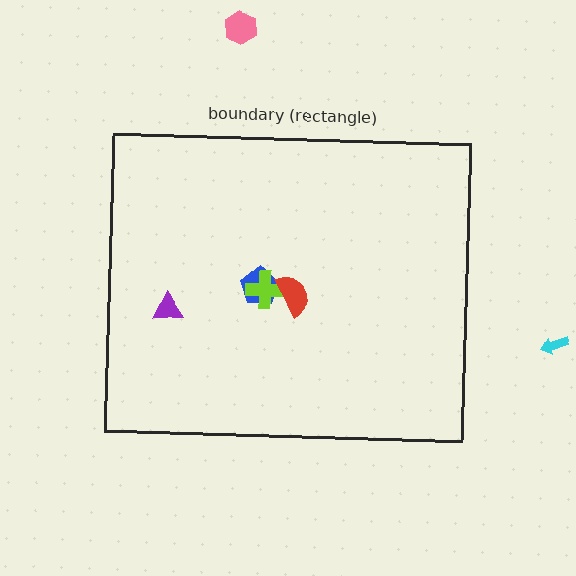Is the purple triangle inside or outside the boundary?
Inside.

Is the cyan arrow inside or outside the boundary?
Outside.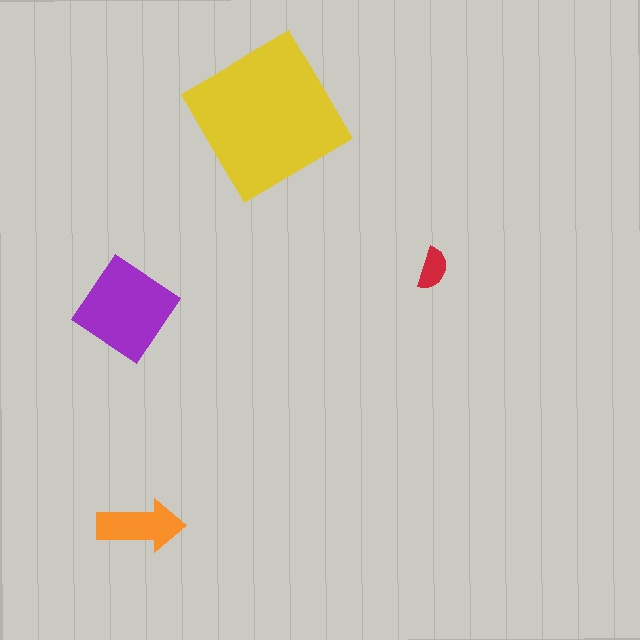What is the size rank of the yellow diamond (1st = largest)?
1st.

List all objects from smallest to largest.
The red semicircle, the orange arrow, the purple diamond, the yellow diamond.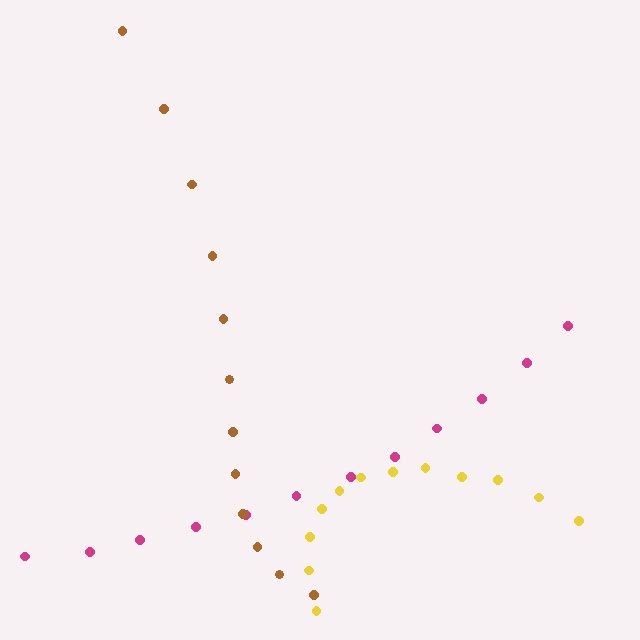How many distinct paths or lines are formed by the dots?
There are 3 distinct paths.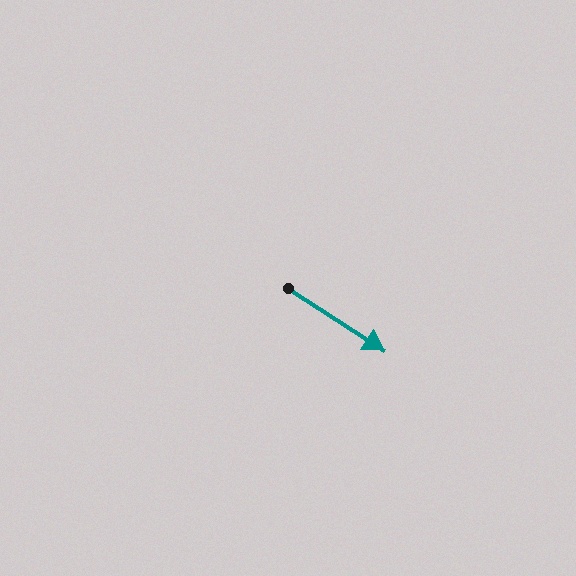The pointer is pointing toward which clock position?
Roughly 4 o'clock.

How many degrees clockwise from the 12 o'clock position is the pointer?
Approximately 123 degrees.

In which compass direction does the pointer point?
Southeast.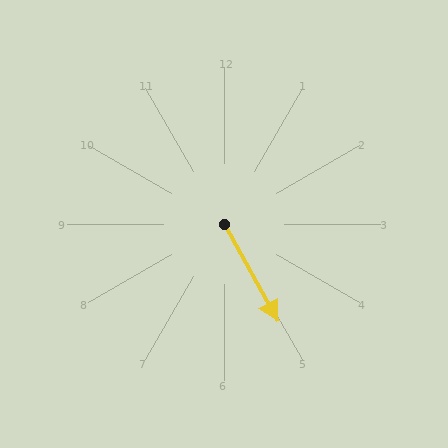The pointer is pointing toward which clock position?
Roughly 5 o'clock.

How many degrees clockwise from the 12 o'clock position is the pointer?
Approximately 151 degrees.